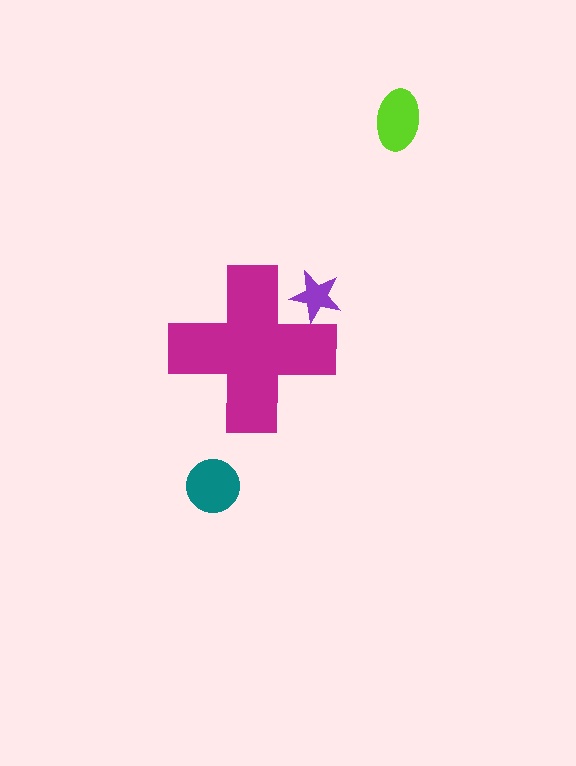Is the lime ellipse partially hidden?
No, the lime ellipse is fully visible.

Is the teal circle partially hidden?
No, the teal circle is fully visible.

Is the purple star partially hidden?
Yes, the purple star is partially hidden behind the magenta cross.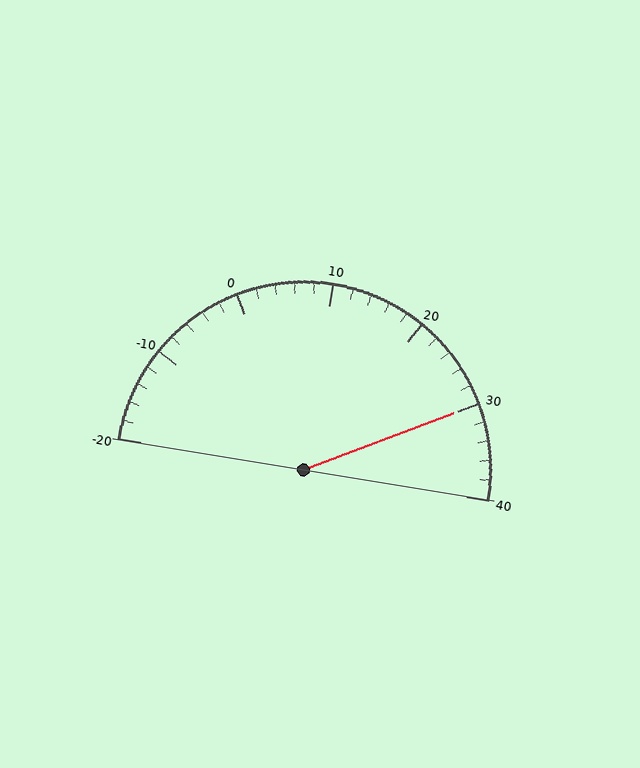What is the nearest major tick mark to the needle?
The nearest major tick mark is 30.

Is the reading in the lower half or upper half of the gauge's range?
The reading is in the upper half of the range (-20 to 40).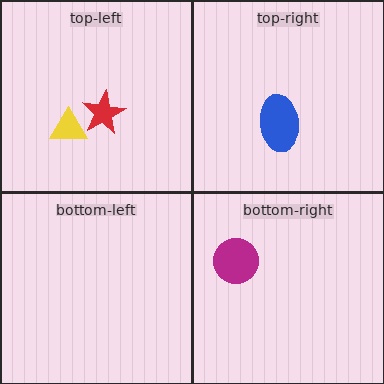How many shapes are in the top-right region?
1.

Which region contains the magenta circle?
The bottom-right region.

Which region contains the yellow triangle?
The top-left region.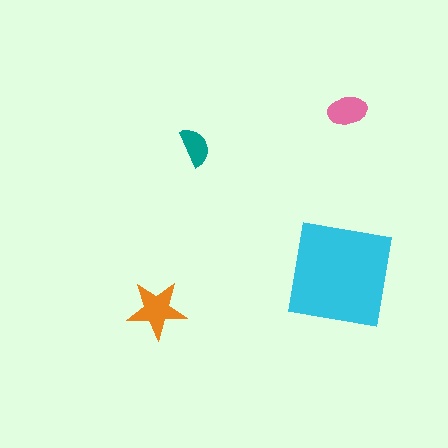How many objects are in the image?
There are 4 objects in the image.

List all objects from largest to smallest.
The cyan square, the orange star, the pink ellipse, the teal semicircle.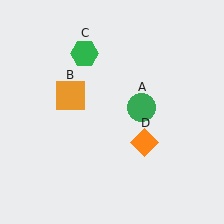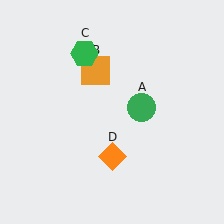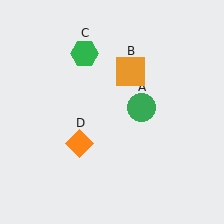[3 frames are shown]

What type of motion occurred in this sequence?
The orange square (object B), orange diamond (object D) rotated clockwise around the center of the scene.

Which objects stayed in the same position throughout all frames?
Green circle (object A) and green hexagon (object C) remained stationary.